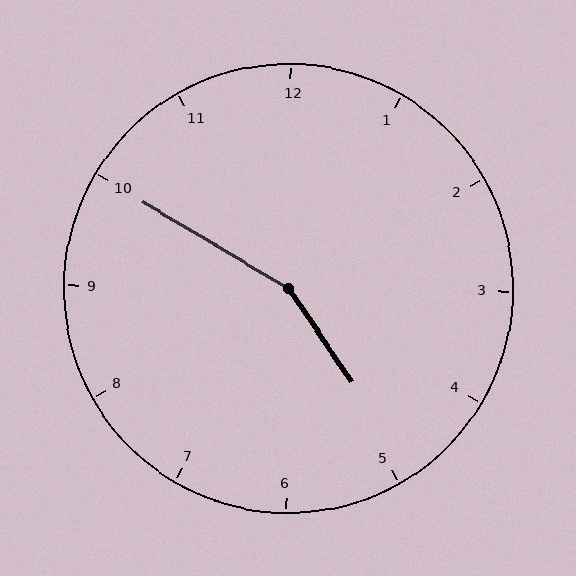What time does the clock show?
4:50.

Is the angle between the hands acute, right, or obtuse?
It is obtuse.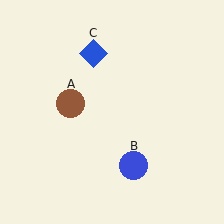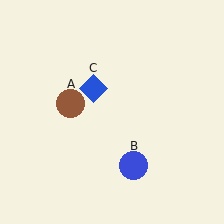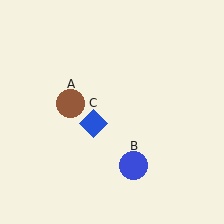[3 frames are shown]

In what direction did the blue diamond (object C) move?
The blue diamond (object C) moved down.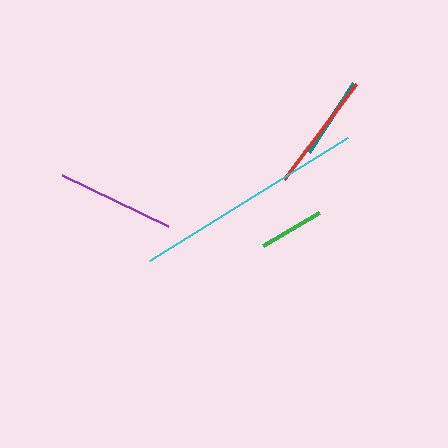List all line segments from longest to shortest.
From longest to shortest: cyan, red, purple, teal, green.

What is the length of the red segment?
The red segment is approximately 119 pixels long.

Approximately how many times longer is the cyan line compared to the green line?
The cyan line is approximately 3.6 times the length of the green line.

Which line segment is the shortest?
The green line is the shortest at approximately 65 pixels.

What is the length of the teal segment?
The teal segment is approximately 82 pixels long.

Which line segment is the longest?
The cyan line is the longest at approximately 234 pixels.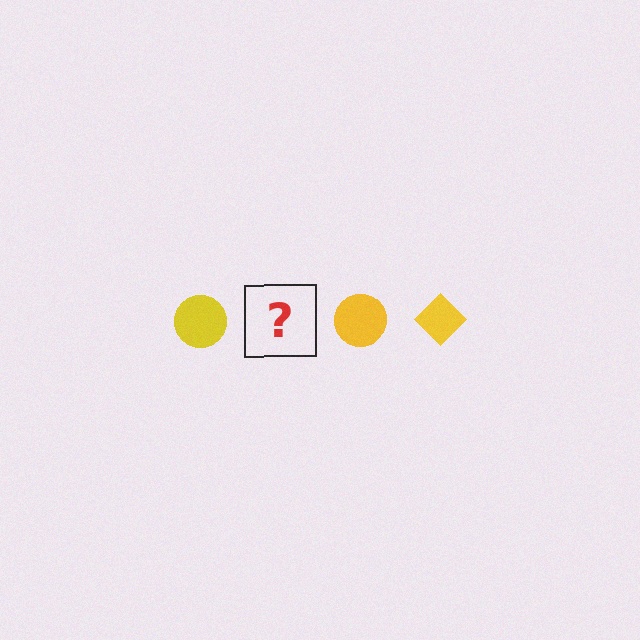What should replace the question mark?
The question mark should be replaced with a yellow diamond.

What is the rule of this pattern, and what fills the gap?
The rule is that the pattern cycles through circle, diamond shapes in yellow. The gap should be filled with a yellow diamond.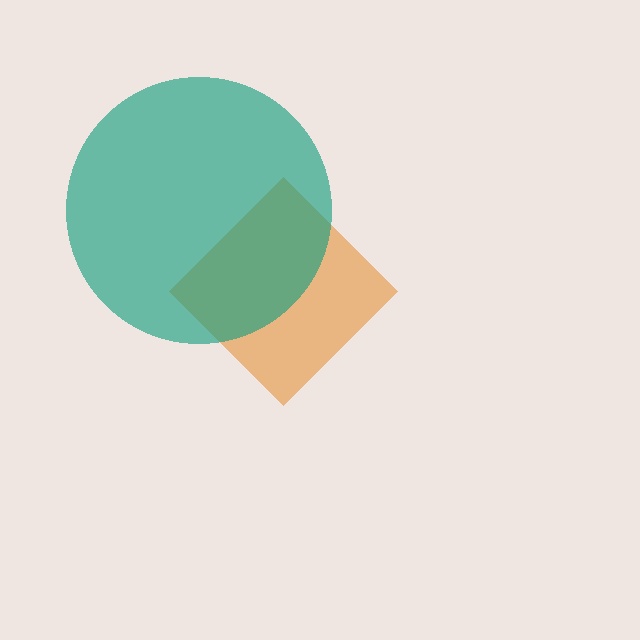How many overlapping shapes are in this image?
There are 2 overlapping shapes in the image.